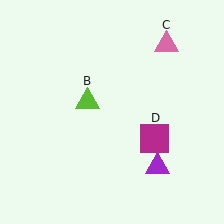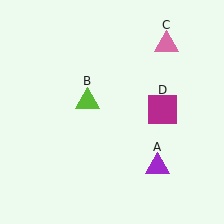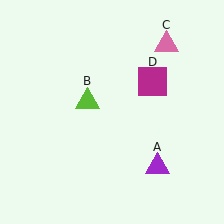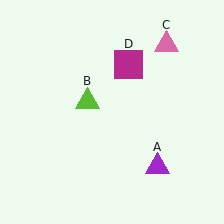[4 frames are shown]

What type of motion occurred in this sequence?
The magenta square (object D) rotated counterclockwise around the center of the scene.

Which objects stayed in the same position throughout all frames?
Purple triangle (object A) and lime triangle (object B) and pink triangle (object C) remained stationary.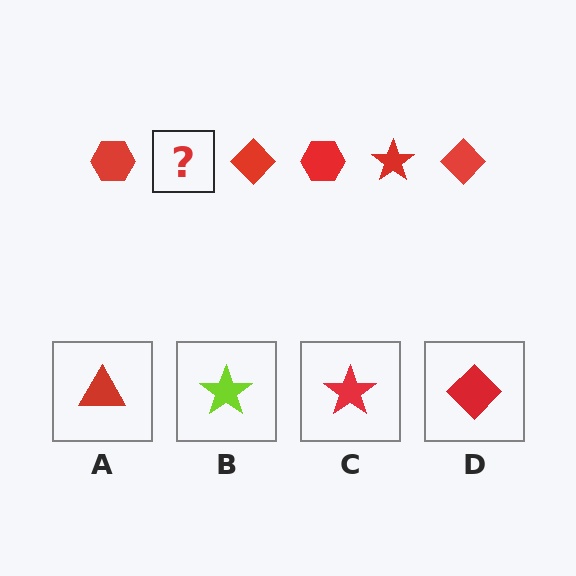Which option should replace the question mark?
Option C.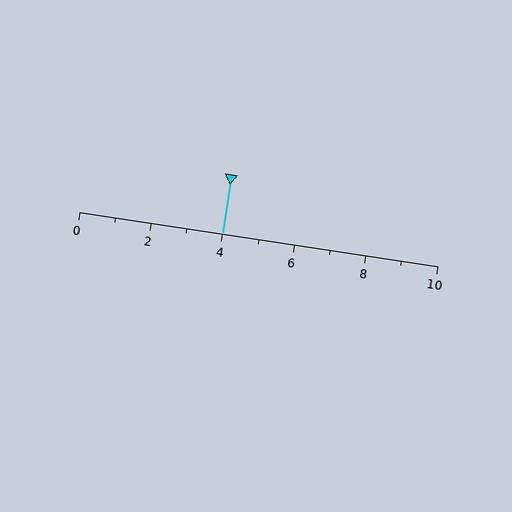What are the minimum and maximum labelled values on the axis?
The axis runs from 0 to 10.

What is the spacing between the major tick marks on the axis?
The major ticks are spaced 2 apart.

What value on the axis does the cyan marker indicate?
The marker indicates approximately 4.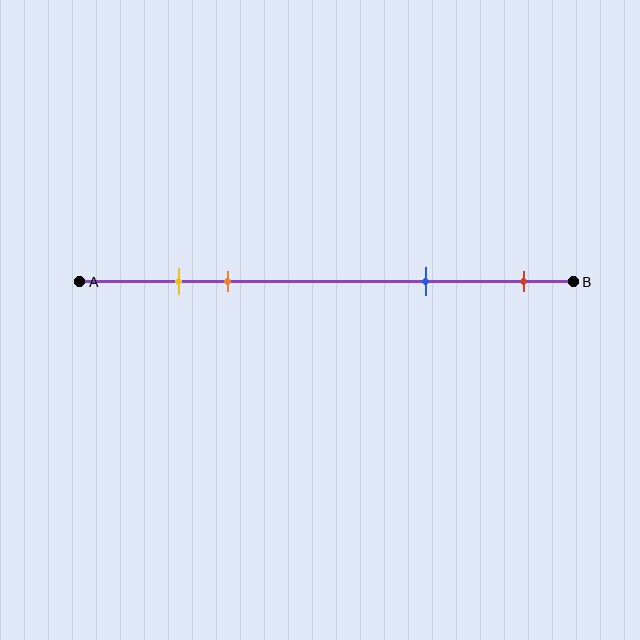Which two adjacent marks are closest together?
The yellow and orange marks are the closest adjacent pair.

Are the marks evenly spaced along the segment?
No, the marks are not evenly spaced.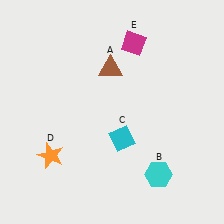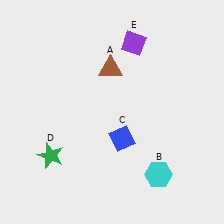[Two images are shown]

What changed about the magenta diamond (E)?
In Image 1, E is magenta. In Image 2, it changed to purple.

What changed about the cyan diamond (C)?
In Image 1, C is cyan. In Image 2, it changed to blue.